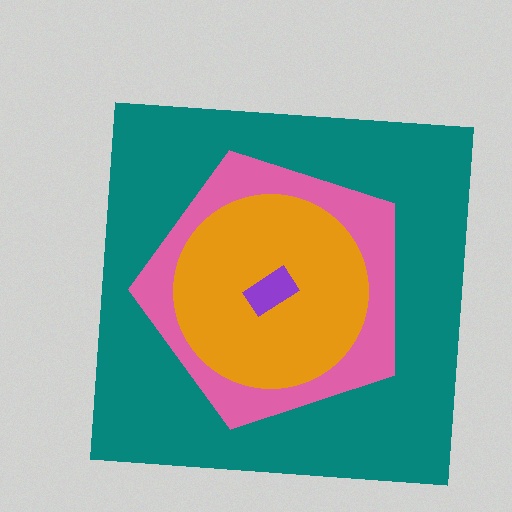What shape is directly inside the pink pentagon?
The orange circle.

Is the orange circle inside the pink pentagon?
Yes.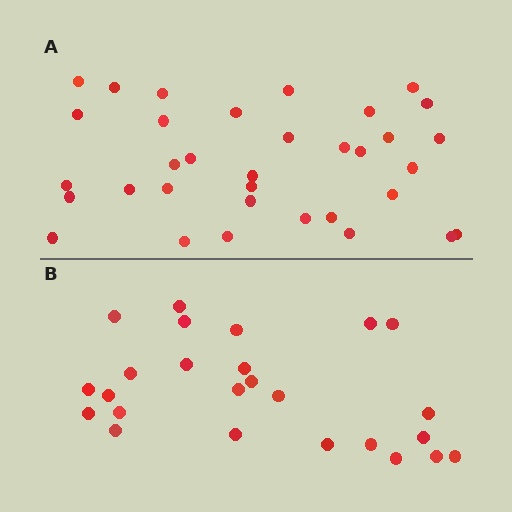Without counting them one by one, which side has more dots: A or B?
Region A (the top region) has more dots.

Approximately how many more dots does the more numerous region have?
Region A has roughly 8 or so more dots than region B.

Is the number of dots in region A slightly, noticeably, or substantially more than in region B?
Region A has noticeably more, but not dramatically so. The ratio is roughly 1.4 to 1.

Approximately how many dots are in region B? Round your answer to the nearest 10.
About 20 dots. (The exact count is 25, which rounds to 20.)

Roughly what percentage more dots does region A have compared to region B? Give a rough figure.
About 35% more.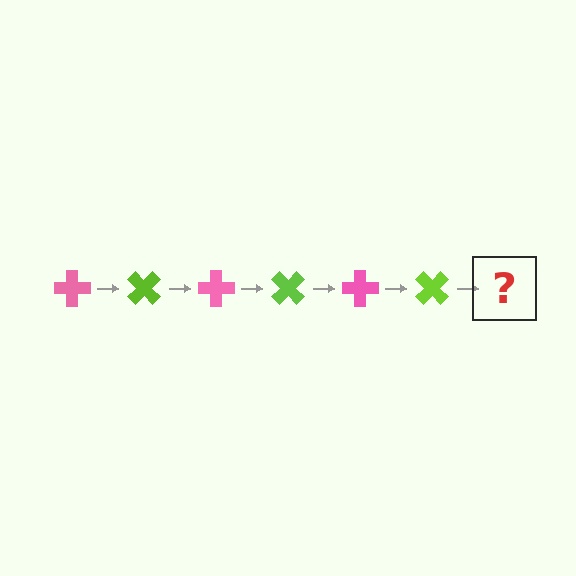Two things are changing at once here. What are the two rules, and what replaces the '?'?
The two rules are that it rotates 45 degrees each step and the color cycles through pink and lime. The '?' should be a pink cross, rotated 270 degrees from the start.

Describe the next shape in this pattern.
It should be a pink cross, rotated 270 degrees from the start.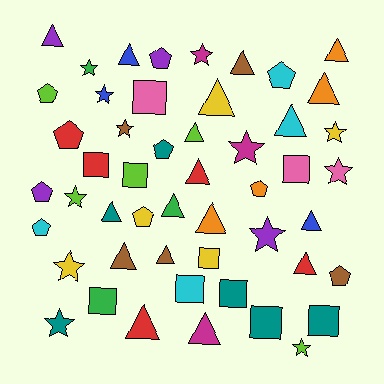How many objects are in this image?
There are 50 objects.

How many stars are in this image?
There are 12 stars.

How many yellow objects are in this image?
There are 5 yellow objects.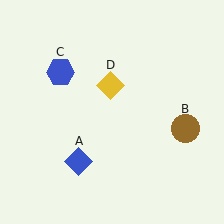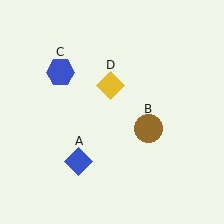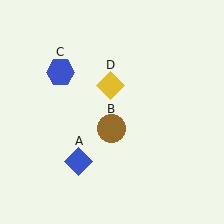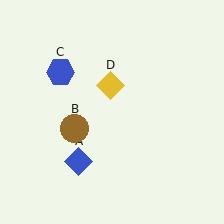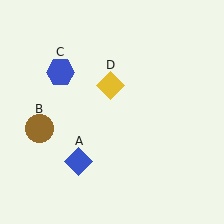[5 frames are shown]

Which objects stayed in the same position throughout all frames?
Blue diamond (object A) and blue hexagon (object C) and yellow diamond (object D) remained stationary.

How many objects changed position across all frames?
1 object changed position: brown circle (object B).